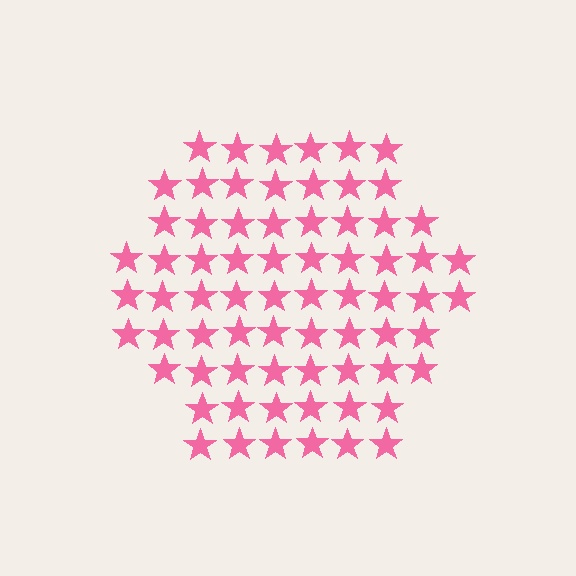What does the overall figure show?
The overall figure shows a hexagon.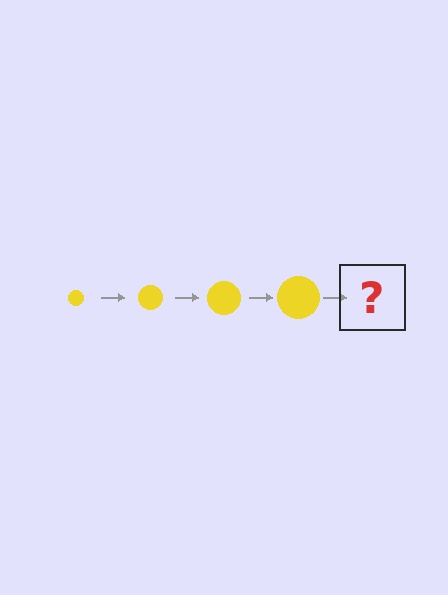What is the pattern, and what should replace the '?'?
The pattern is that the circle gets progressively larger each step. The '?' should be a yellow circle, larger than the previous one.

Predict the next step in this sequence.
The next step is a yellow circle, larger than the previous one.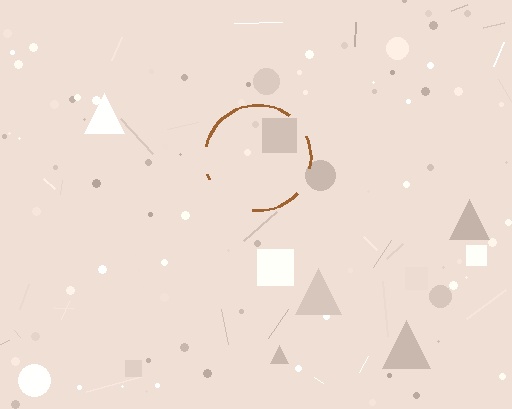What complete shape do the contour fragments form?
The contour fragments form a circle.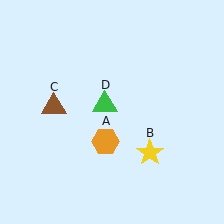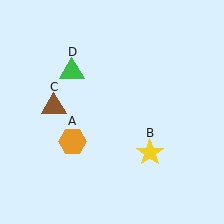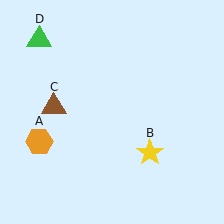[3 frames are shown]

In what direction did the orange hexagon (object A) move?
The orange hexagon (object A) moved left.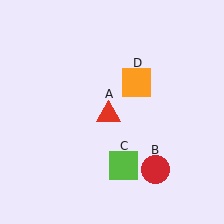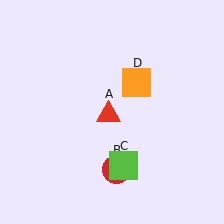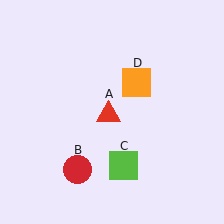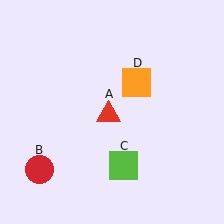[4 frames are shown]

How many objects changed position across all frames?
1 object changed position: red circle (object B).